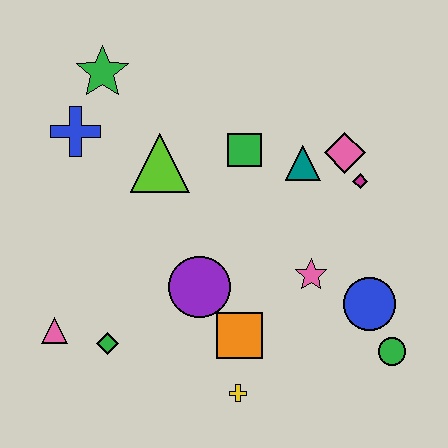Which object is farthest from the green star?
The green circle is farthest from the green star.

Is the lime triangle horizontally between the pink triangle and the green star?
No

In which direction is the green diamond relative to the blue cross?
The green diamond is below the blue cross.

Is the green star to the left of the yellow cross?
Yes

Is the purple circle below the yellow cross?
No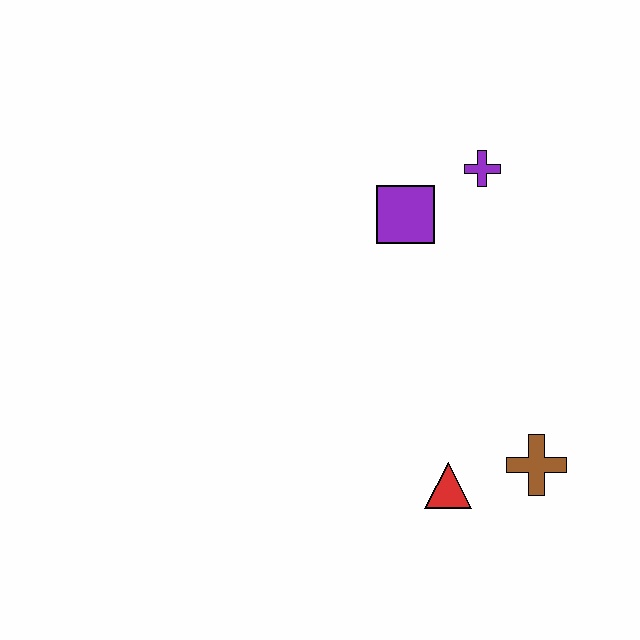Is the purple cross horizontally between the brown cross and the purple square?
Yes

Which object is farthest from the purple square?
The brown cross is farthest from the purple square.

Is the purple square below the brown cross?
No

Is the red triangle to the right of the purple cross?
No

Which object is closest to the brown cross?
The red triangle is closest to the brown cross.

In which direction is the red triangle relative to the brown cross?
The red triangle is to the left of the brown cross.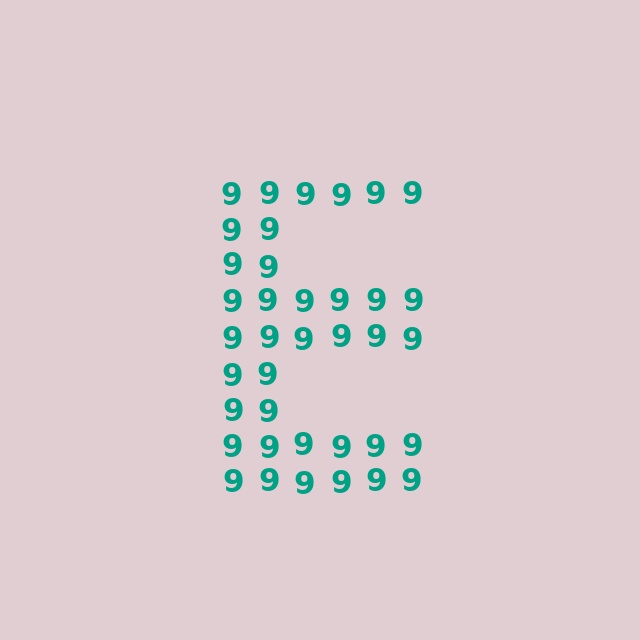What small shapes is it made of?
It is made of small digit 9's.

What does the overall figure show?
The overall figure shows the letter E.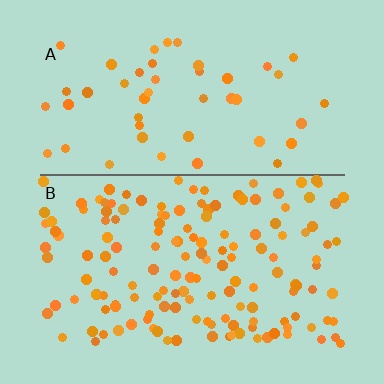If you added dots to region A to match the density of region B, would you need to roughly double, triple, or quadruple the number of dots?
Approximately triple.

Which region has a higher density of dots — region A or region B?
B (the bottom).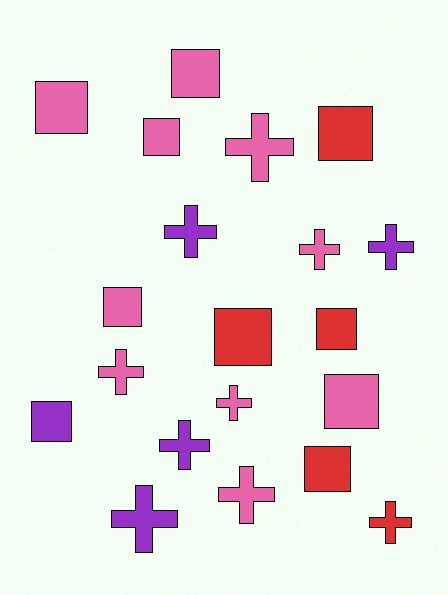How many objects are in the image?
There are 20 objects.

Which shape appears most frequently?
Cross, with 10 objects.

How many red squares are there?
There are 4 red squares.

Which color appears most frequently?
Pink, with 10 objects.